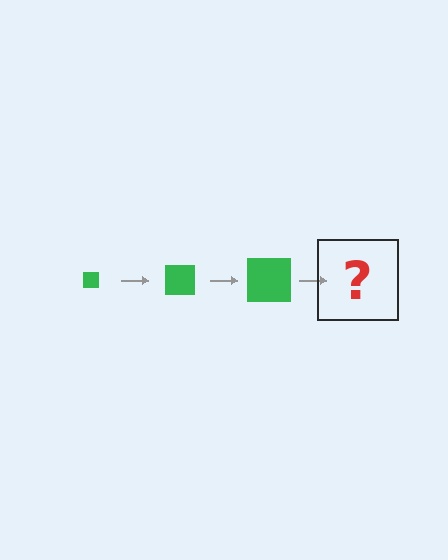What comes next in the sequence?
The next element should be a green square, larger than the previous one.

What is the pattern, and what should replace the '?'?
The pattern is that the square gets progressively larger each step. The '?' should be a green square, larger than the previous one.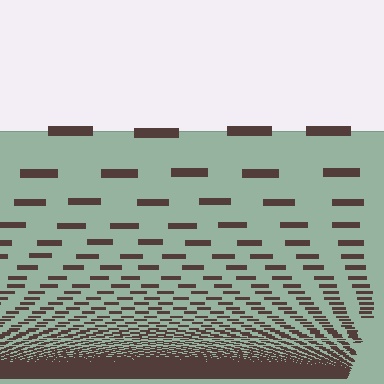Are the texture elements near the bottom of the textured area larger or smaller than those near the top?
Smaller. The gradient is inverted — elements near the bottom are smaller and denser.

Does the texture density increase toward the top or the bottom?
Density increases toward the bottom.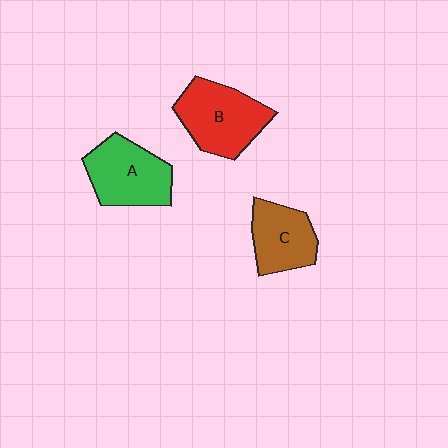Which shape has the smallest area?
Shape C (brown).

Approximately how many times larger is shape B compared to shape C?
Approximately 1.3 times.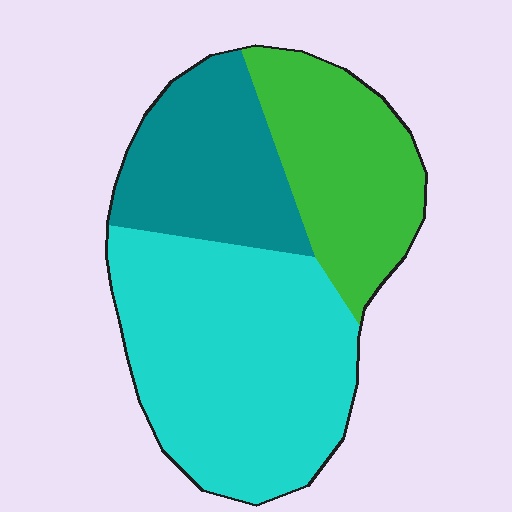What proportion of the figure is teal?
Teal covers around 25% of the figure.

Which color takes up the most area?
Cyan, at roughly 50%.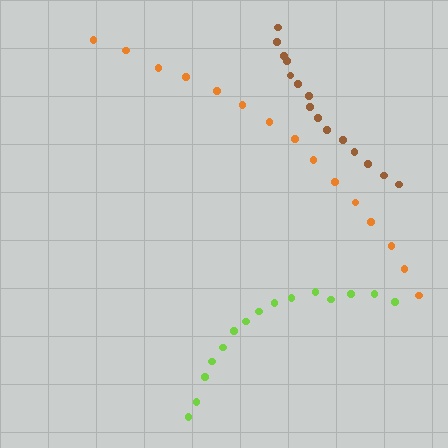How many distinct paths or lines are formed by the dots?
There are 3 distinct paths.